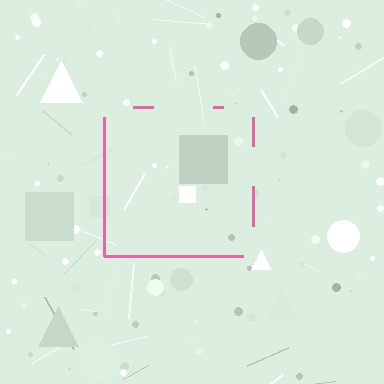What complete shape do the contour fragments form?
The contour fragments form a square.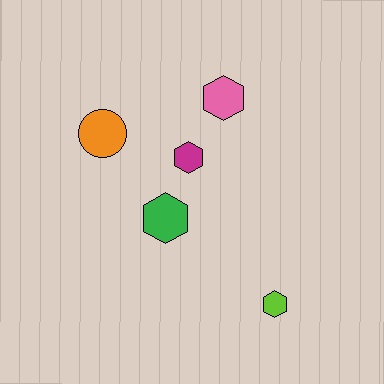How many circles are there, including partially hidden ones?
There is 1 circle.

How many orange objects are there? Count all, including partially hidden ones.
There is 1 orange object.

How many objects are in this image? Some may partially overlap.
There are 5 objects.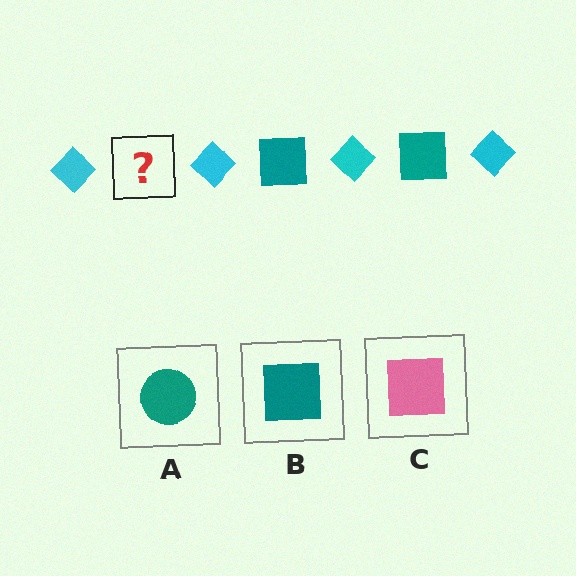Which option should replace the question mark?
Option B.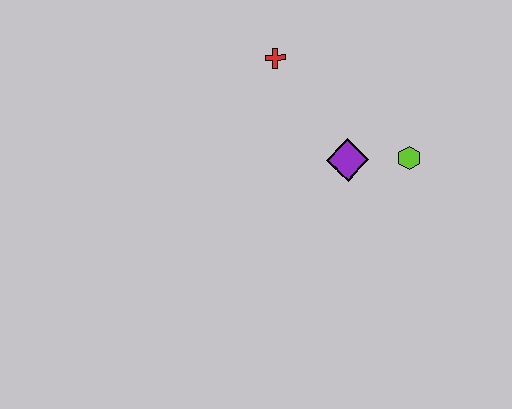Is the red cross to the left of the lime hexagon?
Yes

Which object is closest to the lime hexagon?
The purple diamond is closest to the lime hexagon.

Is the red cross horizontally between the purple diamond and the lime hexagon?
No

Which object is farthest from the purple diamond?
The red cross is farthest from the purple diamond.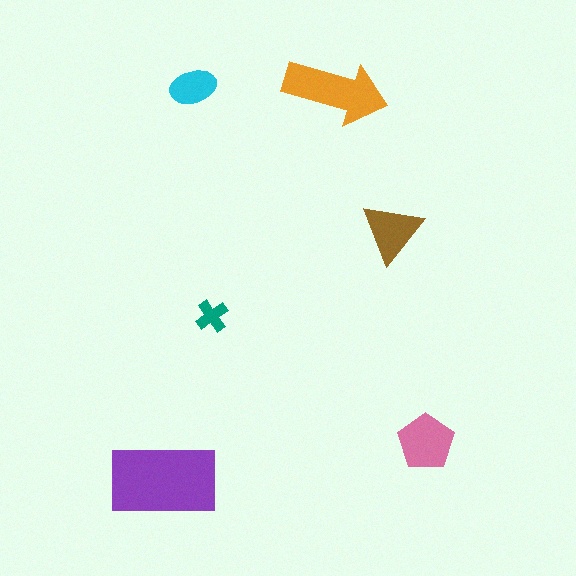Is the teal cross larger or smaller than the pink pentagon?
Smaller.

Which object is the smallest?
The teal cross.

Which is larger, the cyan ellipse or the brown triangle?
The brown triangle.